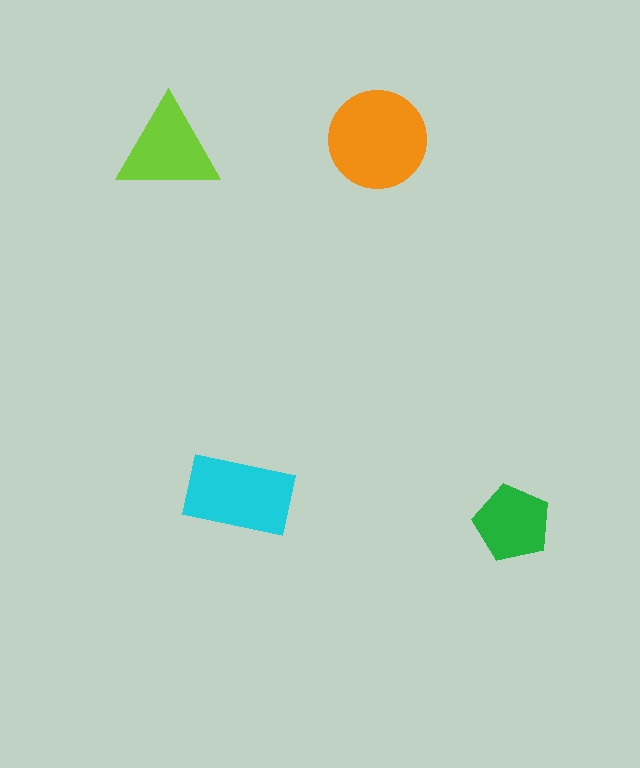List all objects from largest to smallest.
The orange circle, the cyan rectangle, the lime triangle, the green pentagon.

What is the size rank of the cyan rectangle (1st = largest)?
2nd.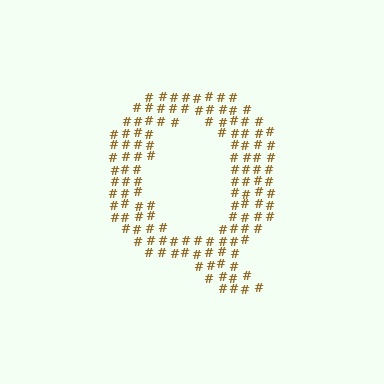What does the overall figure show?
The overall figure shows the letter Q.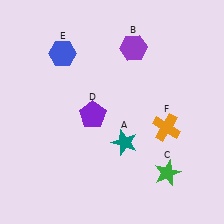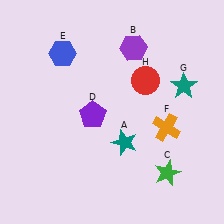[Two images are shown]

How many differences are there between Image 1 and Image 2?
There are 2 differences between the two images.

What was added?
A teal star (G), a red circle (H) were added in Image 2.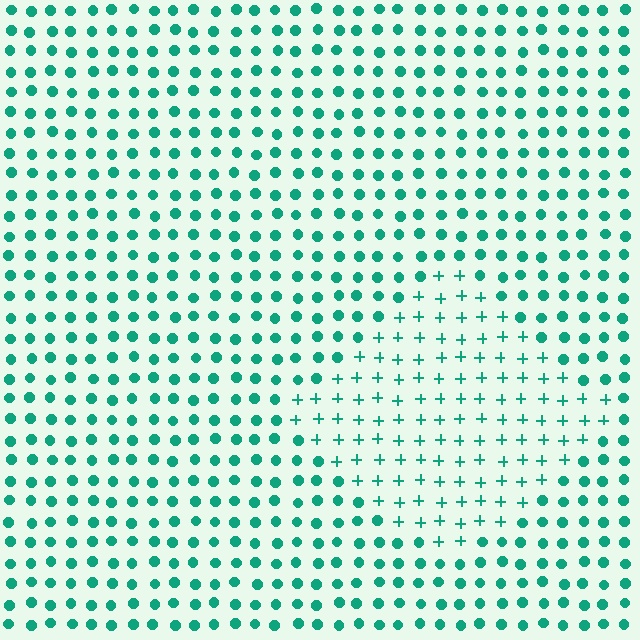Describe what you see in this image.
The image is filled with small teal elements arranged in a uniform grid. A diamond-shaped region contains plus signs, while the surrounding area contains circles. The boundary is defined purely by the change in element shape.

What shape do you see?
I see a diamond.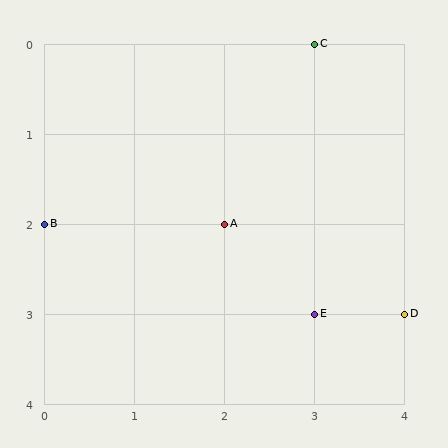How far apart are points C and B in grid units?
Points C and B are 3 columns and 2 rows apart (about 3.6 grid units diagonally).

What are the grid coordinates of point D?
Point D is at grid coordinates (4, 3).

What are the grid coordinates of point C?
Point C is at grid coordinates (3, 0).